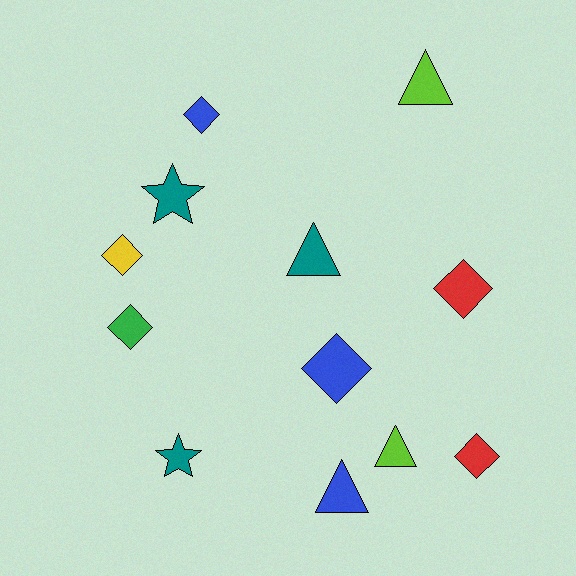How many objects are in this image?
There are 12 objects.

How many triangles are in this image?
There are 4 triangles.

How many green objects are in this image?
There is 1 green object.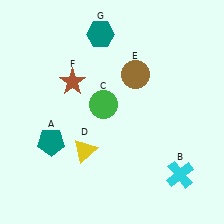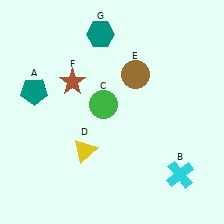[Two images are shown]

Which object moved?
The teal pentagon (A) moved up.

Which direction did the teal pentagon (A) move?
The teal pentagon (A) moved up.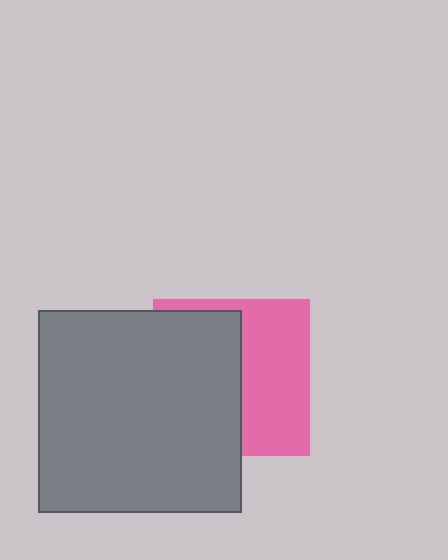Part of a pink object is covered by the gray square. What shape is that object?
It is a square.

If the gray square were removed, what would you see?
You would see the complete pink square.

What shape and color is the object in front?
The object in front is a gray square.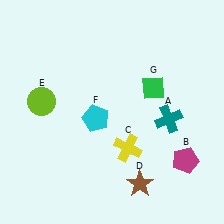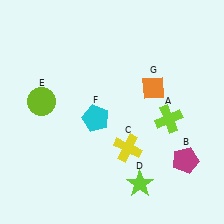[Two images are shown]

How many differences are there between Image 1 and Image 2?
There are 3 differences between the two images.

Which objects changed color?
A changed from teal to lime. D changed from brown to lime. G changed from green to orange.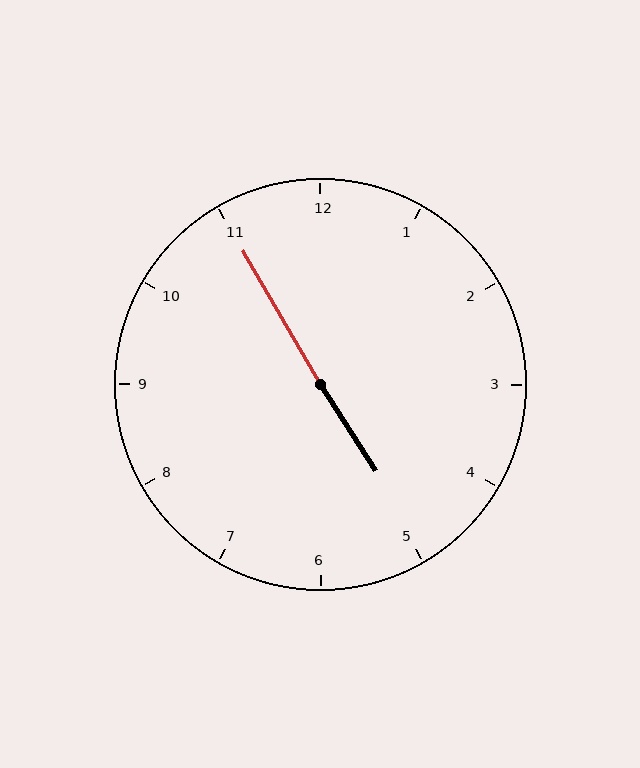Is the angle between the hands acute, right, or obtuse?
It is obtuse.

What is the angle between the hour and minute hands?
Approximately 178 degrees.